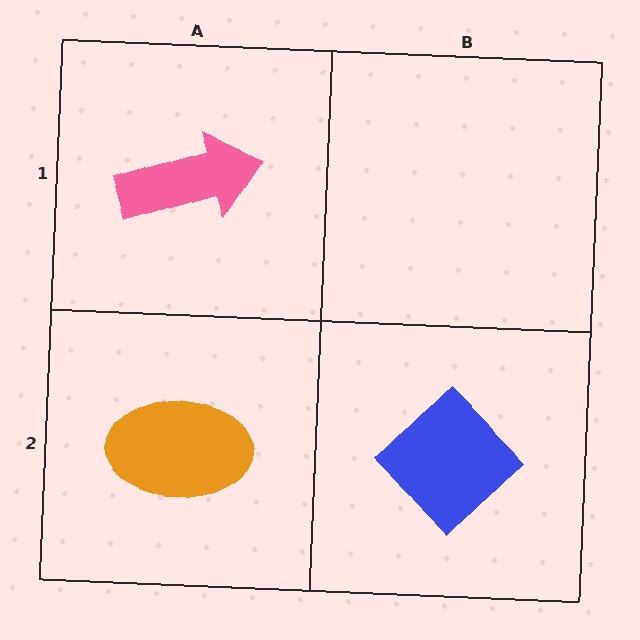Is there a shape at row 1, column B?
No, that cell is empty.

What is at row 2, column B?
A blue diamond.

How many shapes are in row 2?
2 shapes.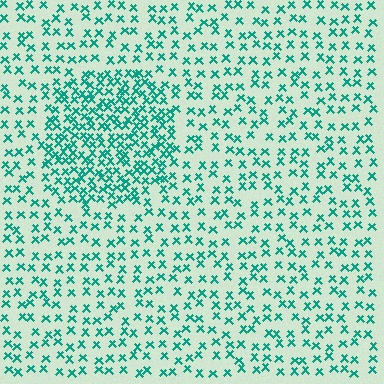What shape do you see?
I see a circle.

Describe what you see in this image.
The image contains small teal elements arranged at two different densities. A circle-shaped region is visible where the elements are more densely packed than the surrounding area.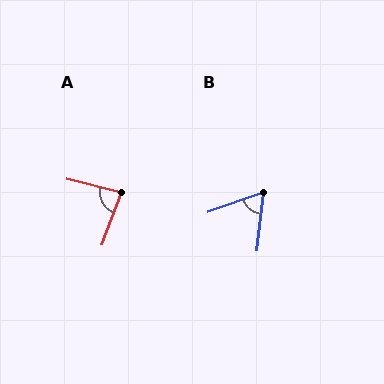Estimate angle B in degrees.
Approximately 64 degrees.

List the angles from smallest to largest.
B (64°), A (84°).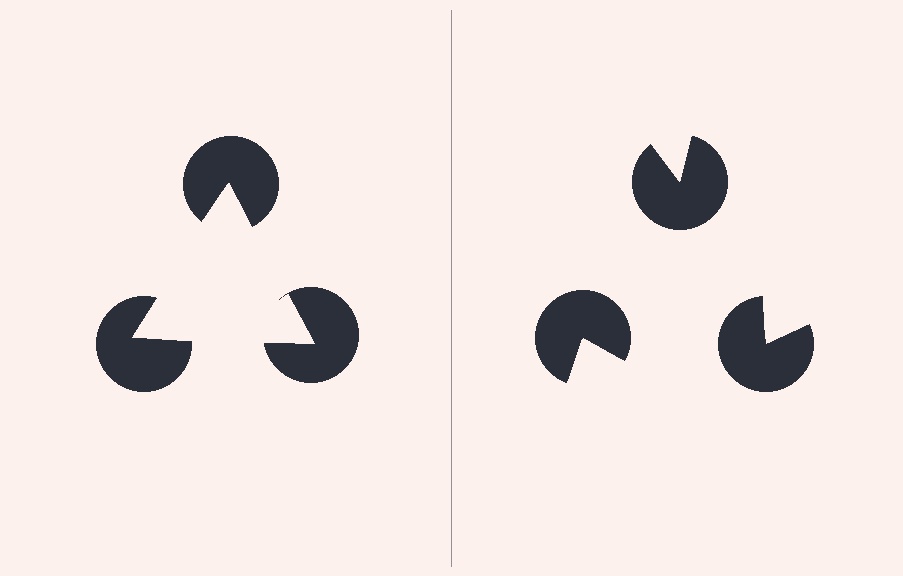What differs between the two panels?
The pac-man discs are positioned identically on both sides; only the wedge orientations differ. On the left they align to a triangle; on the right they are misaligned.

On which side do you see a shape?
An illusory triangle appears on the left side. On the right side the wedge cuts are rotated, so no coherent shape forms.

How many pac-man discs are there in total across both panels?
6 — 3 on each side.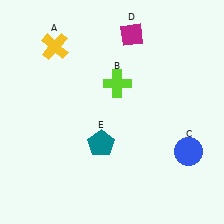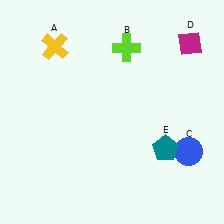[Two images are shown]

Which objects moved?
The objects that moved are: the lime cross (B), the magenta diamond (D), the teal pentagon (E).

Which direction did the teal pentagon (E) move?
The teal pentagon (E) moved right.